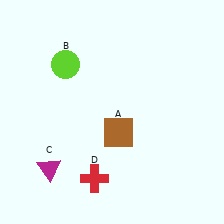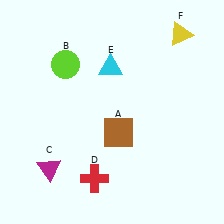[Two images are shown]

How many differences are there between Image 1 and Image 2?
There are 2 differences between the two images.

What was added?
A cyan triangle (E), a yellow triangle (F) were added in Image 2.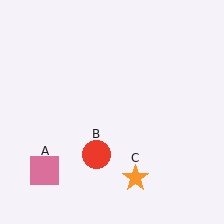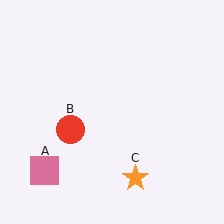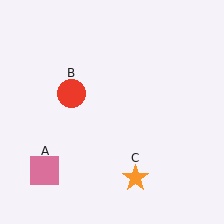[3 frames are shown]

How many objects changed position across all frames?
1 object changed position: red circle (object B).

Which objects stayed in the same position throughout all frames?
Pink square (object A) and orange star (object C) remained stationary.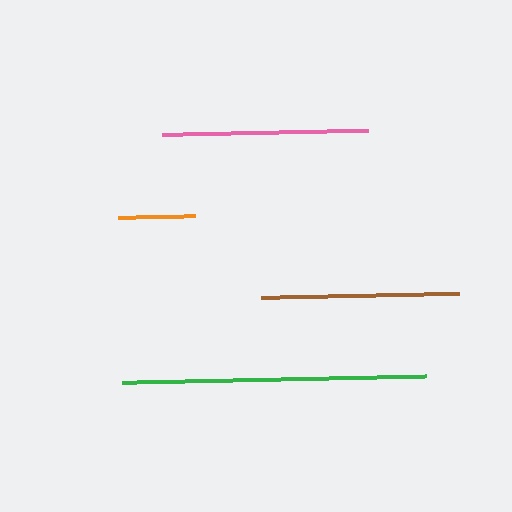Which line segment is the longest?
The green line is the longest at approximately 304 pixels.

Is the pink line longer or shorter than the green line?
The green line is longer than the pink line.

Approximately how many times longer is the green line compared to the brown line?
The green line is approximately 1.5 times the length of the brown line.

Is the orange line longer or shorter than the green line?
The green line is longer than the orange line.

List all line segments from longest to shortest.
From longest to shortest: green, pink, brown, orange.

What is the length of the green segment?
The green segment is approximately 304 pixels long.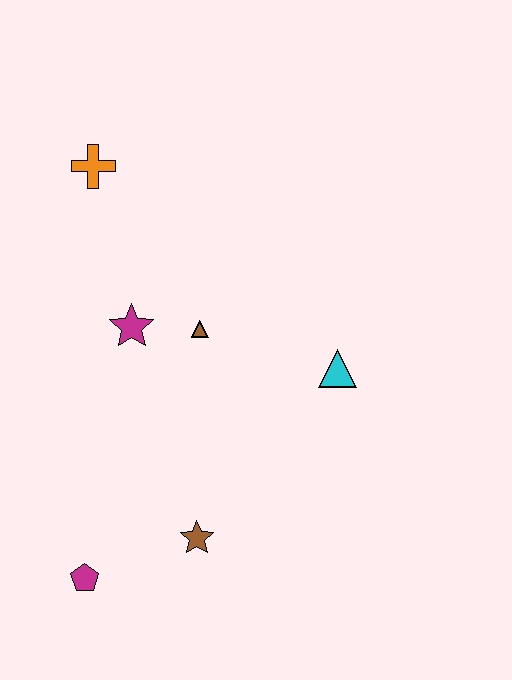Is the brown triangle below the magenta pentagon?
No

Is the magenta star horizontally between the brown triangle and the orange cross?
Yes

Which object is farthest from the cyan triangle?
The magenta pentagon is farthest from the cyan triangle.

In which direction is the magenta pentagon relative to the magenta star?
The magenta pentagon is below the magenta star.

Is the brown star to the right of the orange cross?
Yes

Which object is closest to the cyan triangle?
The brown triangle is closest to the cyan triangle.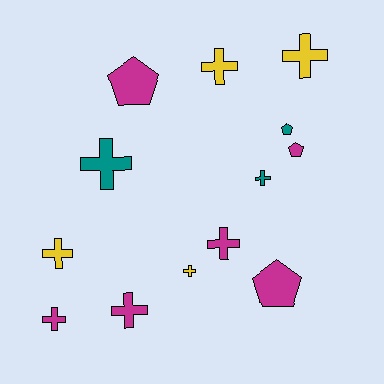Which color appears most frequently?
Magenta, with 6 objects.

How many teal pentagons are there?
There is 1 teal pentagon.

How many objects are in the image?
There are 13 objects.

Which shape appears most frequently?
Cross, with 9 objects.